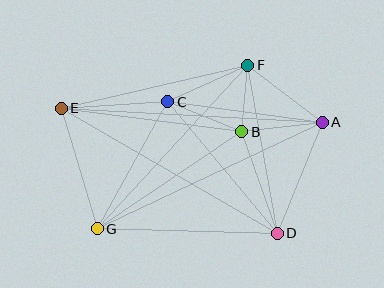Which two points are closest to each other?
Points B and F are closest to each other.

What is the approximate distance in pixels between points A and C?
The distance between A and C is approximately 156 pixels.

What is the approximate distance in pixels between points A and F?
The distance between A and F is approximately 93 pixels.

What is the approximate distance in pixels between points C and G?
The distance between C and G is approximately 145 pixels.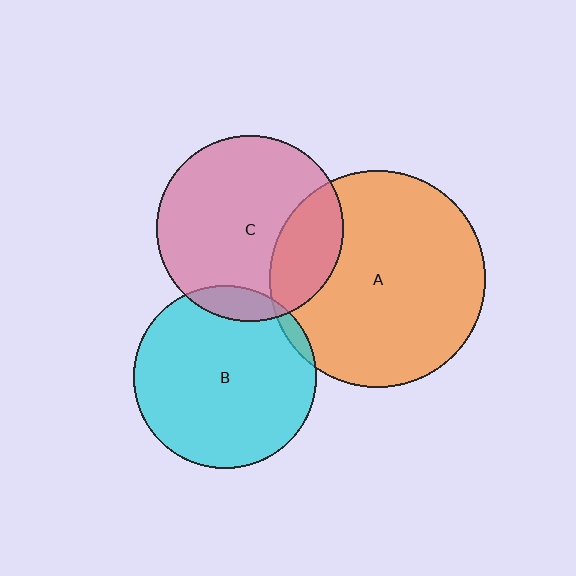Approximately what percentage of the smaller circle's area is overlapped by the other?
Approximately 5%.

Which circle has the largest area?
Circle A (orange).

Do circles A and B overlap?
Yes.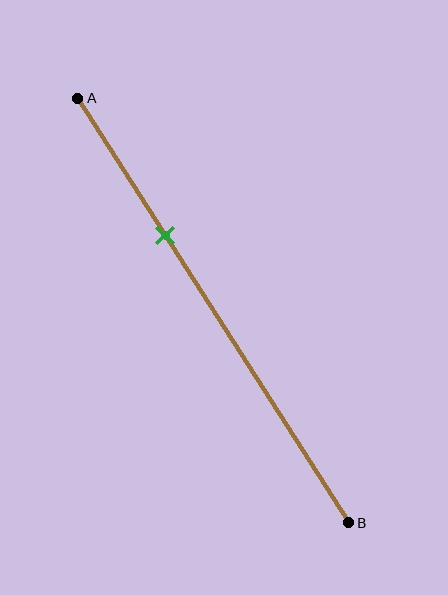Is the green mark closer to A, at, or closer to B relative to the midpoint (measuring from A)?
The green mark is closer to point A than the midpoint of segment AB.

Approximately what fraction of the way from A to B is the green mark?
The green mark is approximately 30% of the way from A to B.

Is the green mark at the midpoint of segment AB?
No, the mark is at about 30% from A, not at the 50% midpoint.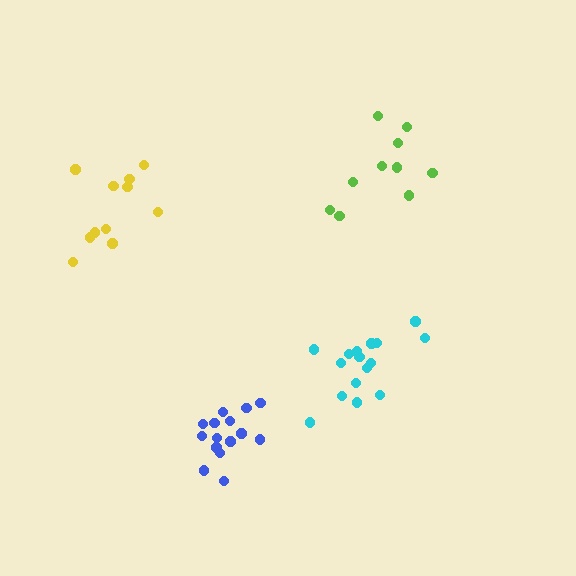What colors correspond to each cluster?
The clusters are colored: lime, yellow, cyan, blue.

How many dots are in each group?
Group 1: 10 dots, Group 2: 11 dots, Group 3: 16 dots, Group 4: 15 dots (52 total).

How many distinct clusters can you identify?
There are 4 distinct clusters.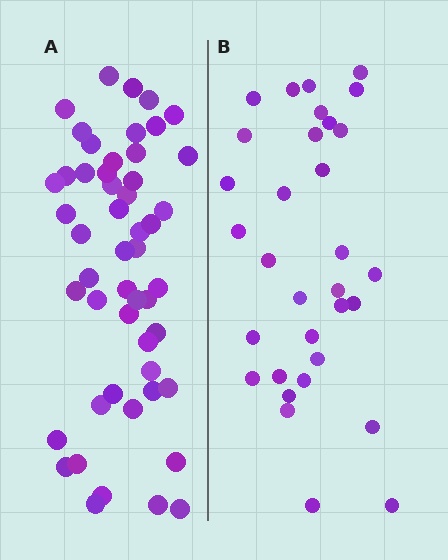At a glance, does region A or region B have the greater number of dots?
Region A (the left region) has more dots.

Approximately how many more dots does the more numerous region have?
Region A has approximately 20 more dots than region B.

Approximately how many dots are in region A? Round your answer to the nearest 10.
About 50 dots. (The exact count is 51, which rounds to 50.)